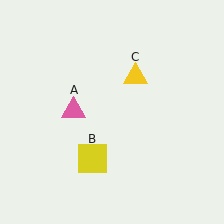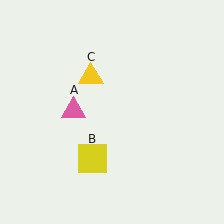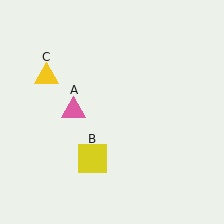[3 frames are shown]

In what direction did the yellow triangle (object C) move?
The yellow triangle (object C) moved left.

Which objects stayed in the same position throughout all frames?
Pink triangle (object A) and yellow square (object B) remained stationary.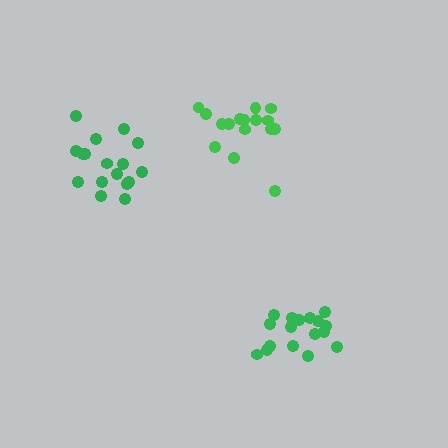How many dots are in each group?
Group 1: 17 dots, Group 2: 17 dots, Group 3: 16 dots (50 total).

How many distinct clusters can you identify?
There are 3 distinct clusters.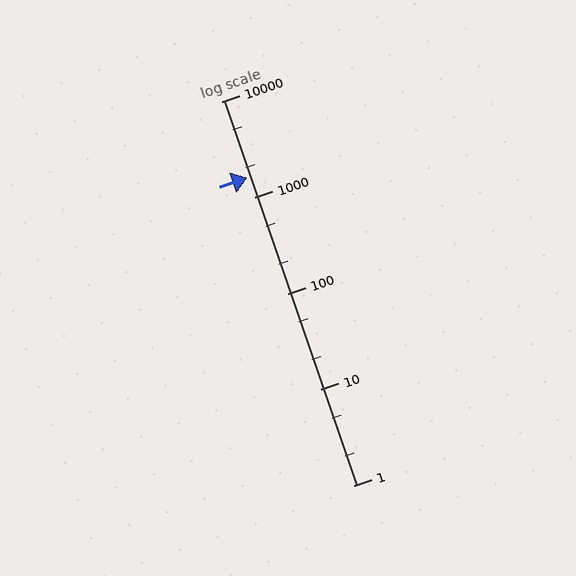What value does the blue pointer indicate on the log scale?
The pointer indicates approximately 1600.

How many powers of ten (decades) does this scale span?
The scale spans 4 decades, from 1 to 10000.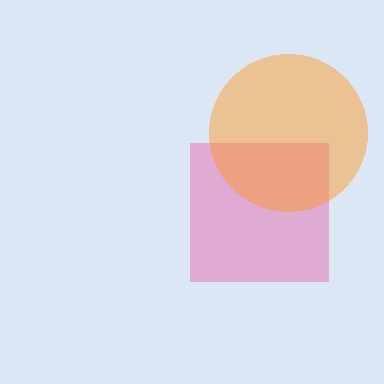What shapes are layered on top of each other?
The layered shapes are: a pink square, an orange circle.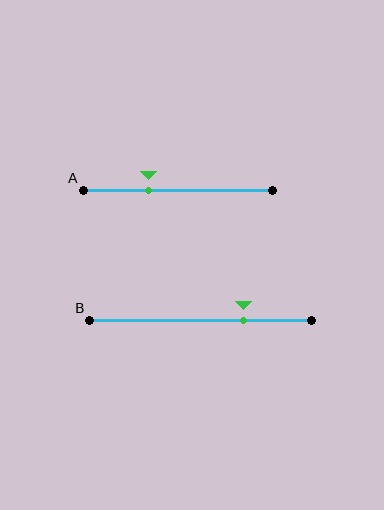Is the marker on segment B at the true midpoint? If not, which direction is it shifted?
No, the marker on segment B is shifted to the right by about 19% of the segment length.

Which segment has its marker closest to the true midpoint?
Segment A has its marker closest to the true midpoint.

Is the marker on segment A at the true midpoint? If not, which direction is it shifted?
No, the marker on segment A is shifted to the left by about 16% of the segment length.